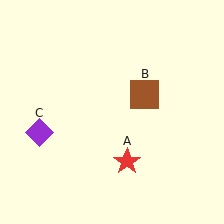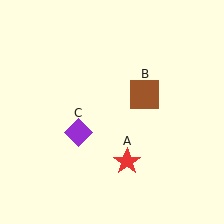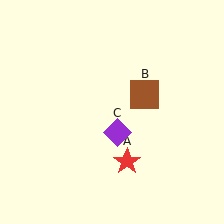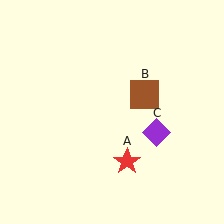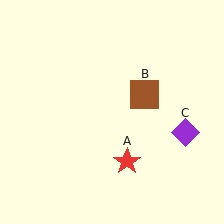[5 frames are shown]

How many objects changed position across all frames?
1 object changed position: purple diamond (object C).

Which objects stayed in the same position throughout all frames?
Red star (object A) and brown square (object B) remained stationary.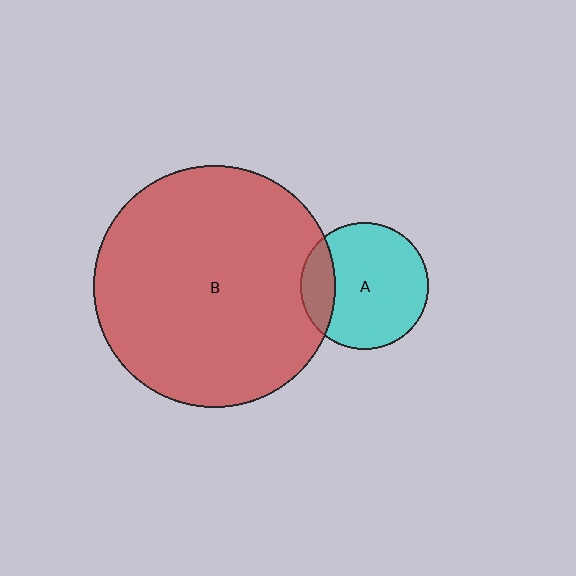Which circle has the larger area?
Circle B (red).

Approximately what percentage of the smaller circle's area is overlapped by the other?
Approximately 20%.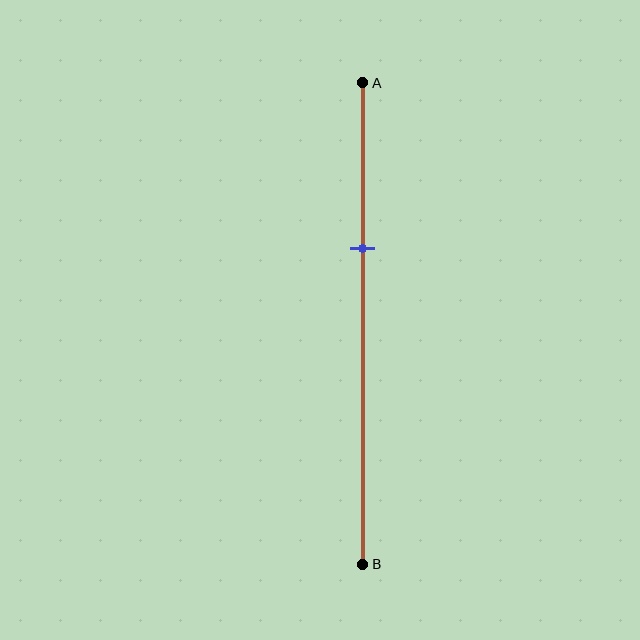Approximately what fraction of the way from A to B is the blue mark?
The blue mark is approximately 35% of the way from A to B.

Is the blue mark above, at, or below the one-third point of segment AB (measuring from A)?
The blue mark is approximately at the one-third point of segment AB.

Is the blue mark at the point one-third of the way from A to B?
Yes, the mark is approximately at the one-third point.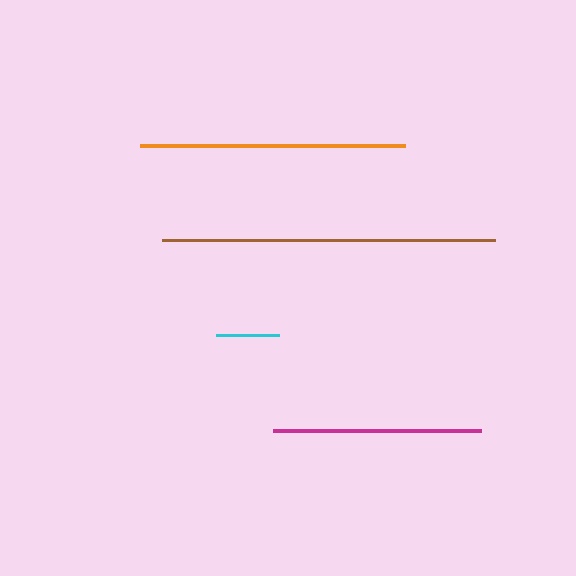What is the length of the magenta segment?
The magenta segment is approximately 208 pixels long.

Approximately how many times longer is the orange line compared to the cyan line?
The orange line is approximately 4.2 times the length of the cyan line.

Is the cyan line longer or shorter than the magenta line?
The magenta line is longer than the cyan line.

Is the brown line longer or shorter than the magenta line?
The brown line is longer than the magenta line.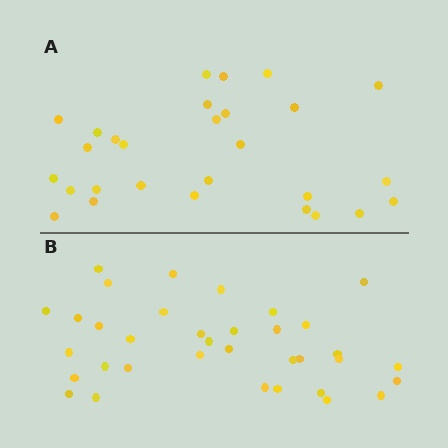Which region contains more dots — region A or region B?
Region B (the bottom region) has more dots.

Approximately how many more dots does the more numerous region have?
Region B has roughly 8 or so more dots than region A.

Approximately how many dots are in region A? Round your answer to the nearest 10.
About 30 dots. (The exact count is 28, which rounds to 30.)